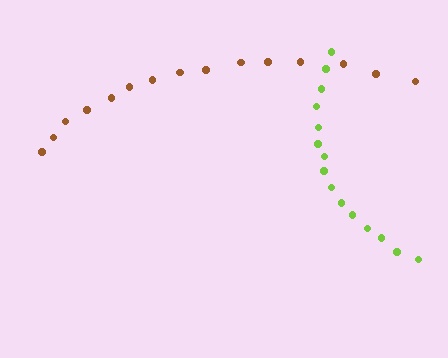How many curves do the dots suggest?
There are 2 distinct paths.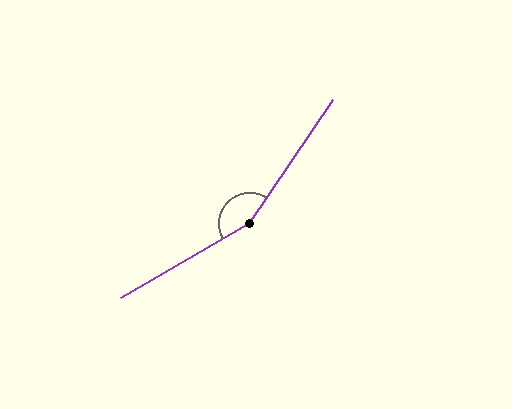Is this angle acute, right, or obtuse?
It is obtuse.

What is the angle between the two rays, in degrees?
Approximately 154 degrees.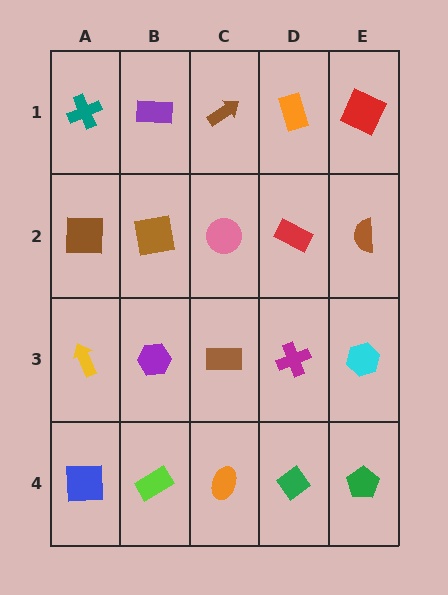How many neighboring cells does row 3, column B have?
4.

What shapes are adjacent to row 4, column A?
A yellow arrow (row 3, column A), a lime rectangle (row 4, column B).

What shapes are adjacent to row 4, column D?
A magenta cross (row 3, column D), an orange ellipse (row 4, column C), a green pentagon (row 4, column E).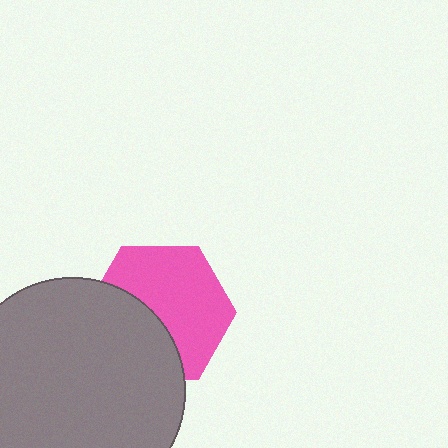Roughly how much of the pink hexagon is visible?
About half of it is visible (roughly 60%).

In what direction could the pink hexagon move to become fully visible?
The pink hexagon could move toward the upper-right. That would shift it out from behind the gray circle entirely.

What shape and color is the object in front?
The object in front is a gray circle.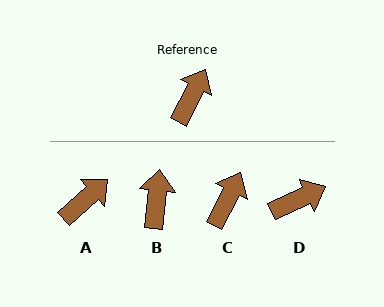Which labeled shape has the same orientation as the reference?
C.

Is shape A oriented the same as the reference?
No, it is off by about 21 degrees.